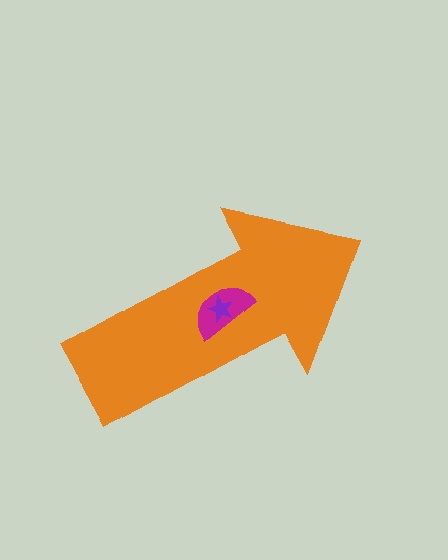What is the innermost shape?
The purple star.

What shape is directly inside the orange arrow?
The magenta semicircle.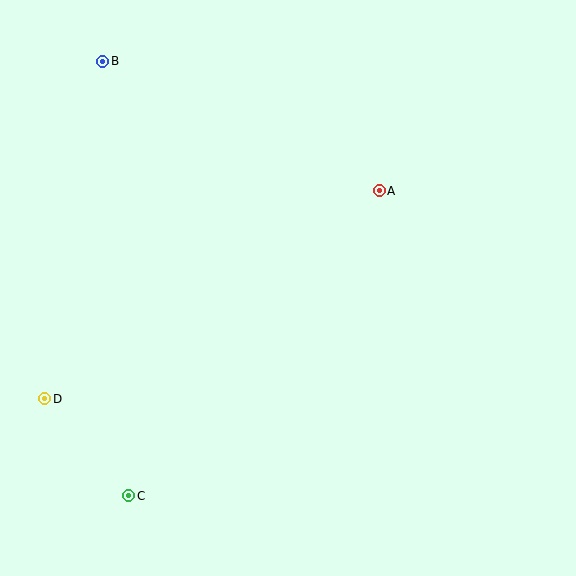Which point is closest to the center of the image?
Point A at (379, 191) is closest to the center.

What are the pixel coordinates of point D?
Point D is at (45, 399).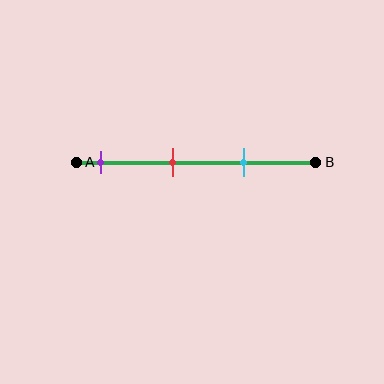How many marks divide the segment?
There are 3 marks dividing the segment.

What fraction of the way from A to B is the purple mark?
The purple mark is approximately 10% (0.1) of the way from A to B.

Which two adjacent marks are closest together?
The red and cyan marks are the closest adjacent pair.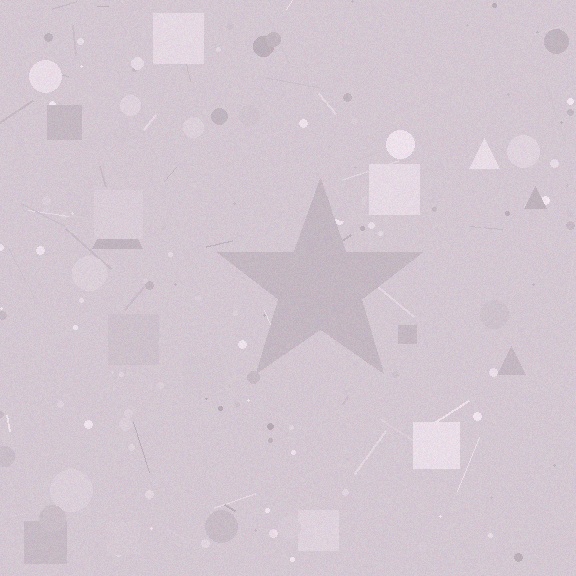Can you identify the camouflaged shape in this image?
The camouflaged shape is a star.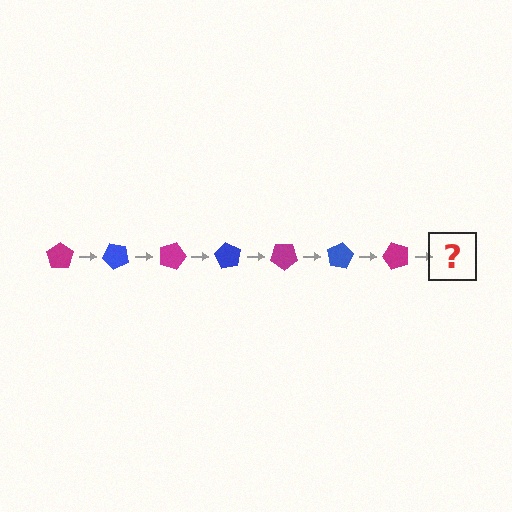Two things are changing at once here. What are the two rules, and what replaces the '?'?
The two rules are that it rotates 45 degrees each step and the color cycles through magenta and blue. The '?' should be a blue pentagon, rotated 315 degrees from the start.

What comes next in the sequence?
The next element should be a blue pentagon, rotated 315 degrees from the start.